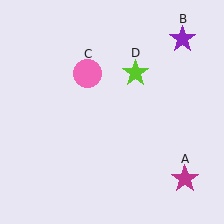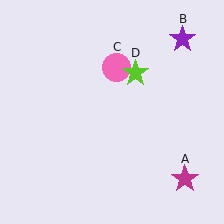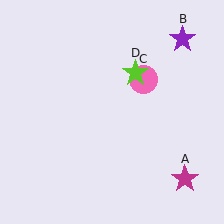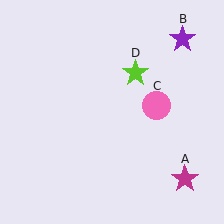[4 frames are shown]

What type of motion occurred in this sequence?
The pink circle (object C) rotated clockwise around the center of the scene.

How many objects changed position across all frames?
1 object changed position: pink circle (object C).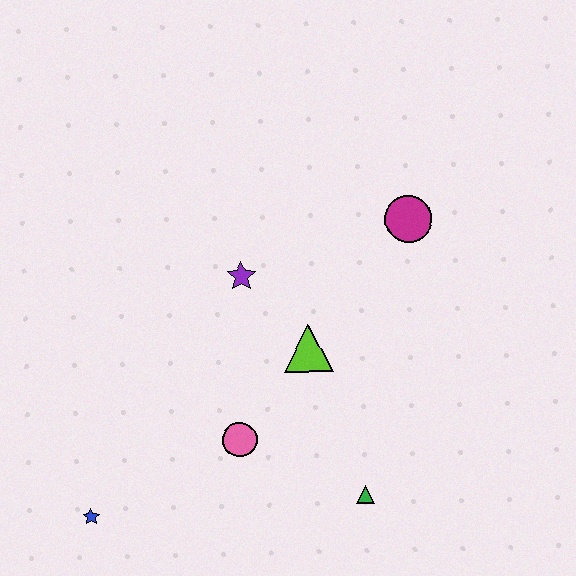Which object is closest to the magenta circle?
The lime triangle is closest to the magenta circle.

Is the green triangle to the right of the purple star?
Yes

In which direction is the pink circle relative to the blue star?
The pink circle is to the right of the blue star.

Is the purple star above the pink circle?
Yes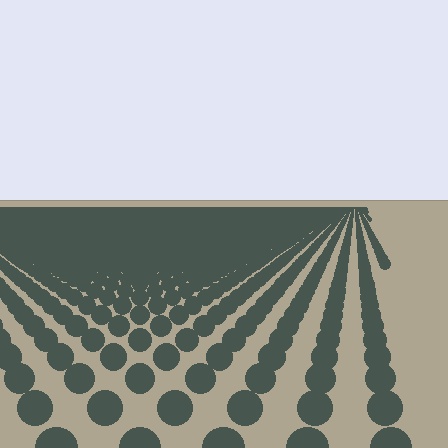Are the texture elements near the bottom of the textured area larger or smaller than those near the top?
Larger. Near the bottom, elements are closer to the viewer and appear at a bigger on-screen size.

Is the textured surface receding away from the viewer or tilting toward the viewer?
The surface is receding away from the viewer. Texture elements get smaller and denser toward the top.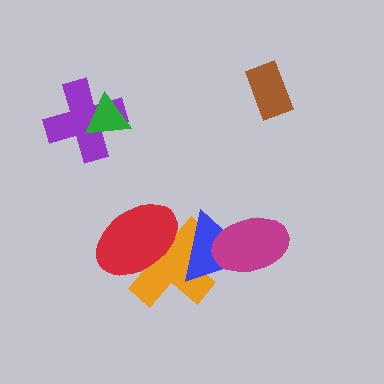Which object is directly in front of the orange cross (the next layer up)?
The blue triangle is directly in front of the orange cross.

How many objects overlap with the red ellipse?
2 objects overlap with the red ellipse.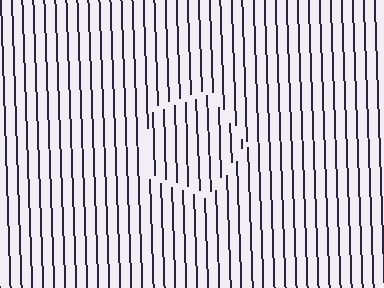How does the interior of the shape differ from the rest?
The interior of the shape contains the same grating, shifted by half a period — the contour is defined by the phase discontinuity where line-ends from the inner and outer gratings abut.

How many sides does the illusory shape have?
5 sides — the line-ends trace a pentagon.